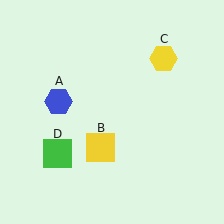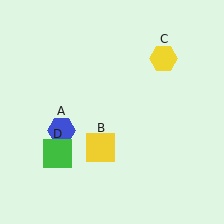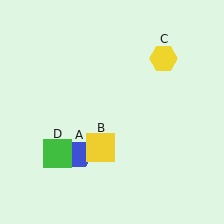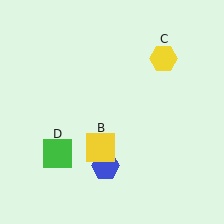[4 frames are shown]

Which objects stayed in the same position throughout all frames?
Yellow square (object B) and yellow hexagon (object C) and green square (object D) remained stationary.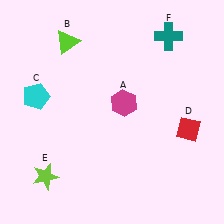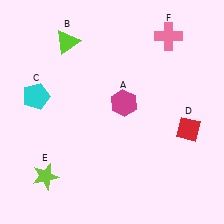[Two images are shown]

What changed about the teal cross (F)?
In Image 1, F is teal. In Image 2, it changed to pink.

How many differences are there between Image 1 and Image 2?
There is 1 difference between the two images.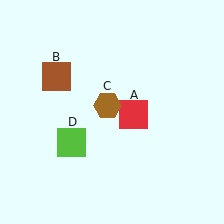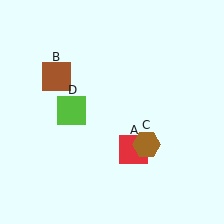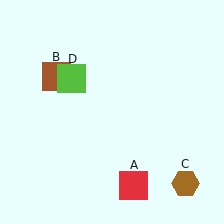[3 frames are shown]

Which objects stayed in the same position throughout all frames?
Brown square (object B) remained stationary.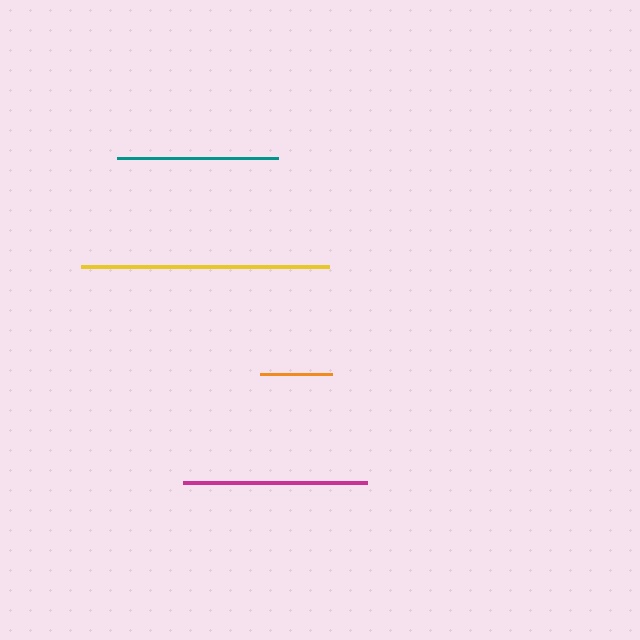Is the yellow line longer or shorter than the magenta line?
The yellow line is longer than the magenta line.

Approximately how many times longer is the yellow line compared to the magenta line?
The yellow line is approximately 1.3 times the length of the magenta line.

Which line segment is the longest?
The yellow line is the longest at approximately 248 pixels.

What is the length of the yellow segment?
The yellow segment is approximately 248 pixels long.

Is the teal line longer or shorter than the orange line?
The teal line is longer than the orange line.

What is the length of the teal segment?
The teal segment is approximately 162 pixels long.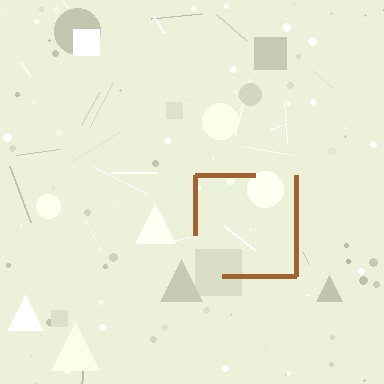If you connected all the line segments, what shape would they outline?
They would outline a square.